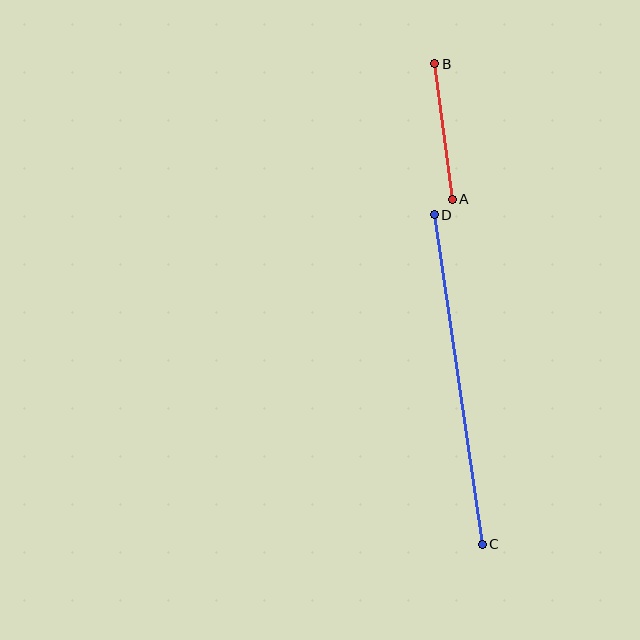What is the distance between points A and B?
The distance is approximately 136 pixels.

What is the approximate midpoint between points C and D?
The midpoint is at approximately (458, 379) pixels.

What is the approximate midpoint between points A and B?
The midpoint is at approximately (443, 131) pixels.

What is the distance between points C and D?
The distance is approximately 333 pixels.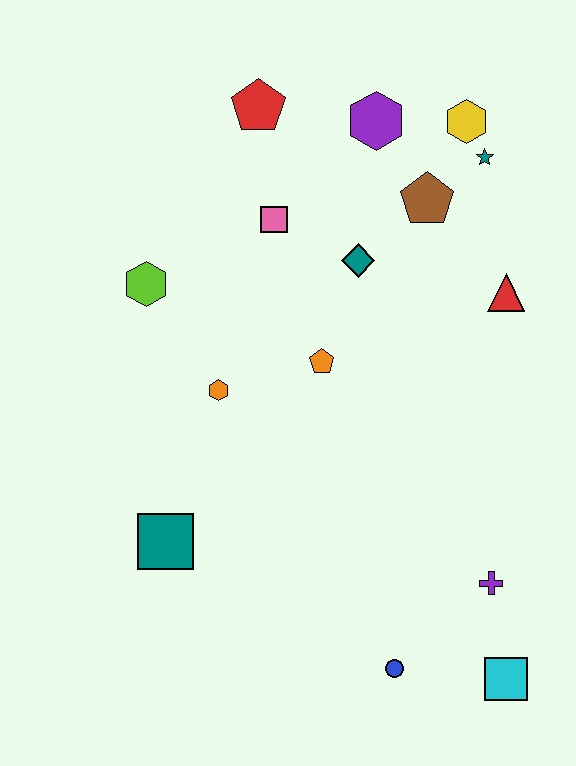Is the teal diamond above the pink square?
No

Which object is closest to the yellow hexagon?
The teal star is closest to the yellow hexagon.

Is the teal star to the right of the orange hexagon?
Yes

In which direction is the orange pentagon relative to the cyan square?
The orange pentagon is above the cyan square.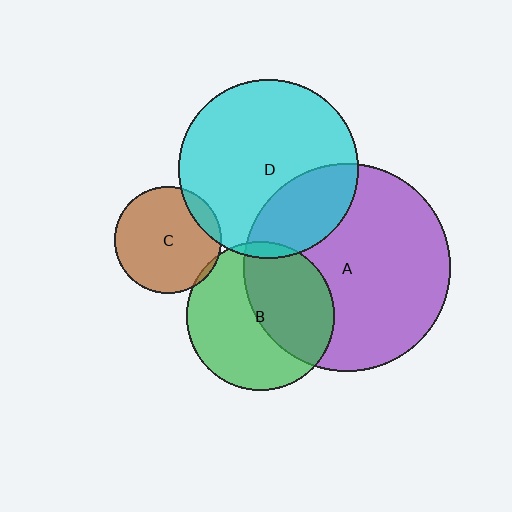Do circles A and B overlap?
Yes.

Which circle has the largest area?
Circle A (purple).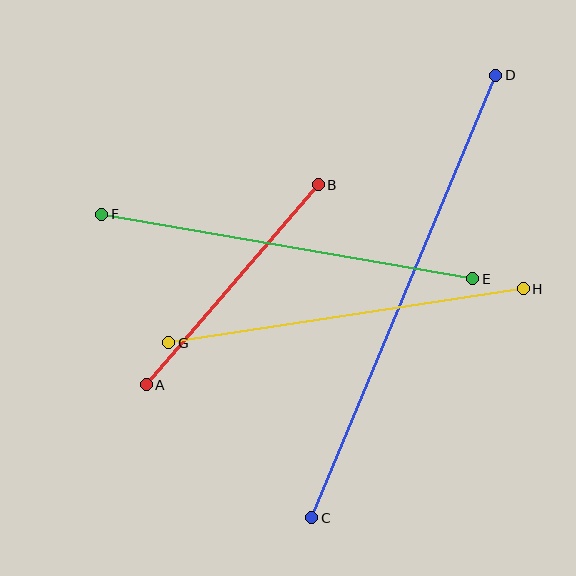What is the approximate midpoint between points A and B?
The midpoint is at approximately (232, 285) pixels.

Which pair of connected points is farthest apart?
Points C and D are farthest apart.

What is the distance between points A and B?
The distance is approximately 264 pixels.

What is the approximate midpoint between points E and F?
The midpoint is at approximately (287, 246) pixels.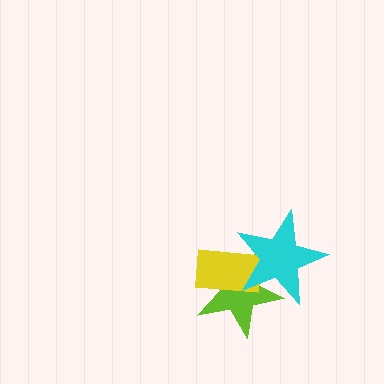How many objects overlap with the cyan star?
2 objects overlap with the cyan star.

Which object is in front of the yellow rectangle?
The cyan star is in front of the yellow rectangle.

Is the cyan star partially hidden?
No, no other shape covers it.